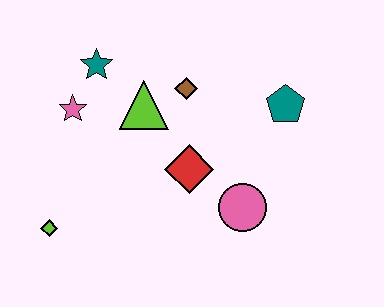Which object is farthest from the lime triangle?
The lime diamond is farthest from the lime triangle.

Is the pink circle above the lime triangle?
No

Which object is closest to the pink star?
The teal star is closest to the pink star.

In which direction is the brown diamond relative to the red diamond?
The brown diamond is above the red diamond.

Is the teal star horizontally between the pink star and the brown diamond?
Yes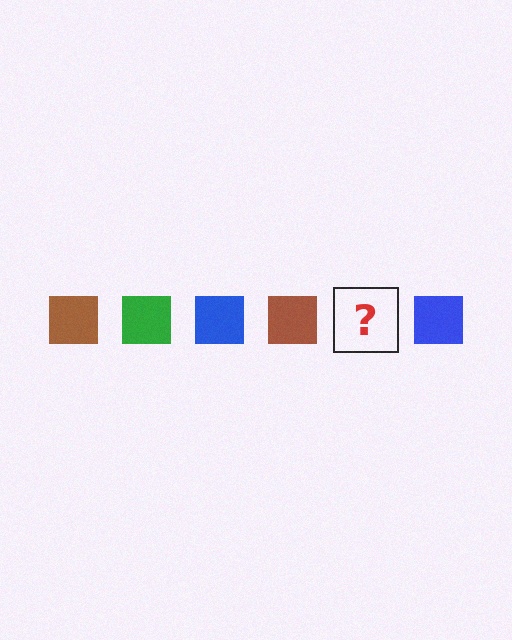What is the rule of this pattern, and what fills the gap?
The rule is that the pattern cycles through brown, green, blue squares. The gap should be filled with a green square.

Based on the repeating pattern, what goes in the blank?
The blank should be a green square.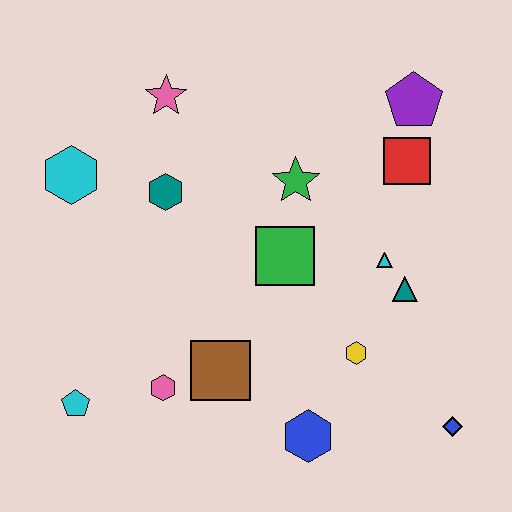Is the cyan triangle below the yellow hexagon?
No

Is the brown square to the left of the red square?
Yes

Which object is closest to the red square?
The purple pentagon is closest to the red square.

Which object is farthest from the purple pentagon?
The cyan pentagon is farthest from the purple pentagon.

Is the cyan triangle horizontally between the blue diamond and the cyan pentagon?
Yes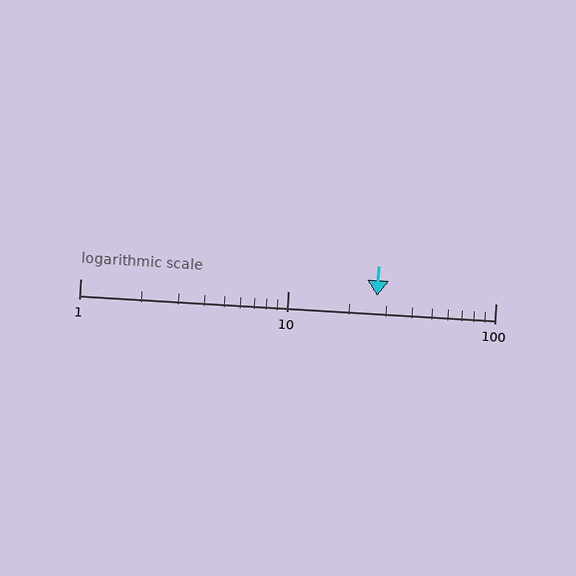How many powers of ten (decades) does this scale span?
The scale spans 2 decades, from 1 to 100.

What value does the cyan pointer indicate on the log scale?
The pointer indicates approximately 27.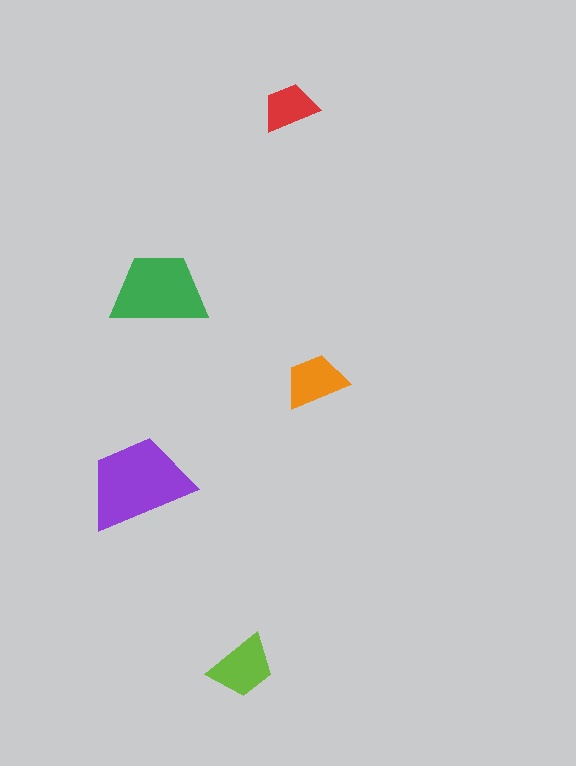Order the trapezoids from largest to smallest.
the purple one, the green one, the lime one, the orange one, the red one.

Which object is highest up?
The red trapezoid is topmost.